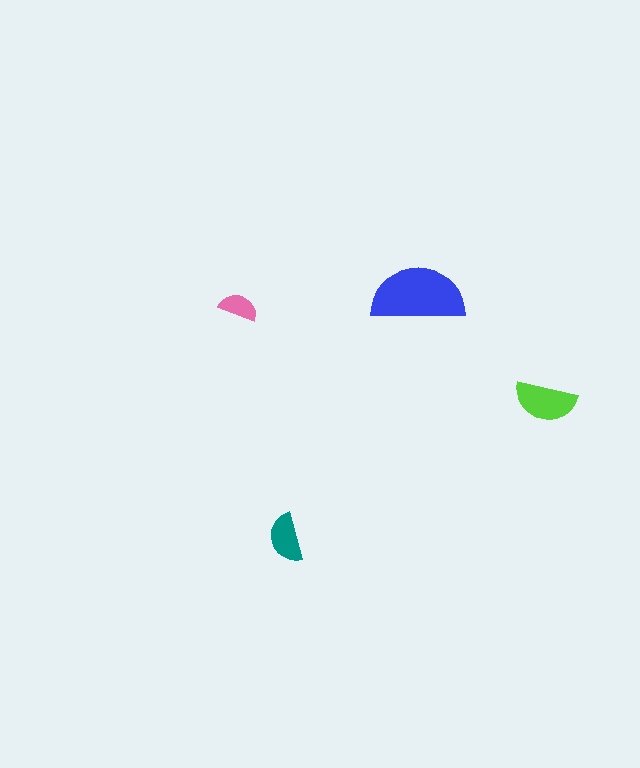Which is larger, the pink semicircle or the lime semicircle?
The lime one.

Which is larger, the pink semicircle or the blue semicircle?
The blue one.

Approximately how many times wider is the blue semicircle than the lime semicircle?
About 1.5 times wider.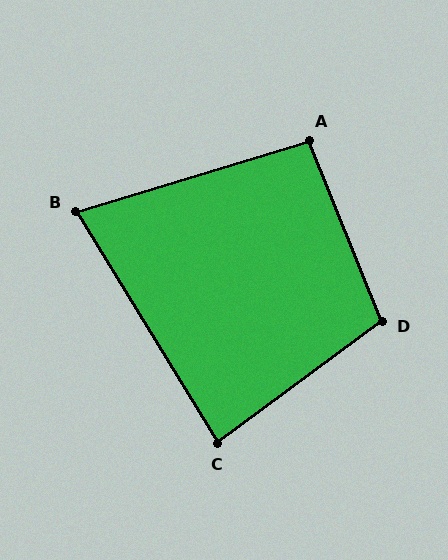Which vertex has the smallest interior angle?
B, at approximately 75 degrees.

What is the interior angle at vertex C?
Approximately 85 degrees (approximately right).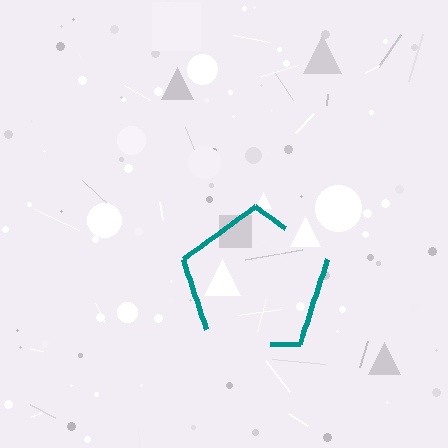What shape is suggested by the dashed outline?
The dashed outline suggests a pentagon.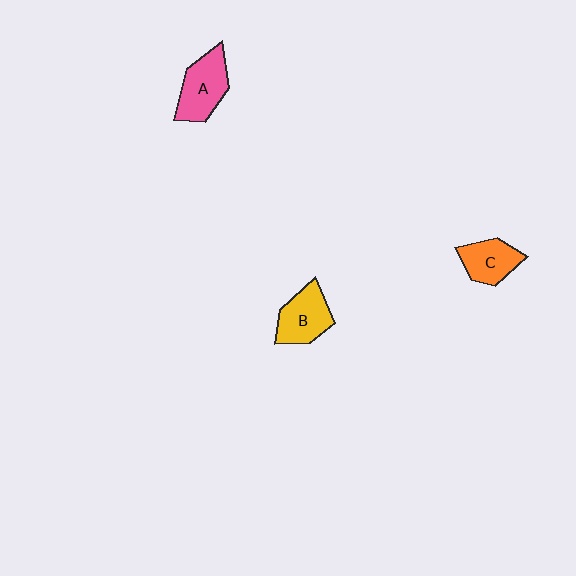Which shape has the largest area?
Shape A (pink).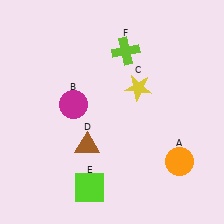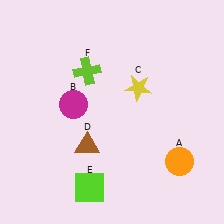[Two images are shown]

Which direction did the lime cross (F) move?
The lime cross (F) moved left.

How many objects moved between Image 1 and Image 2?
1 object moved between the two images.